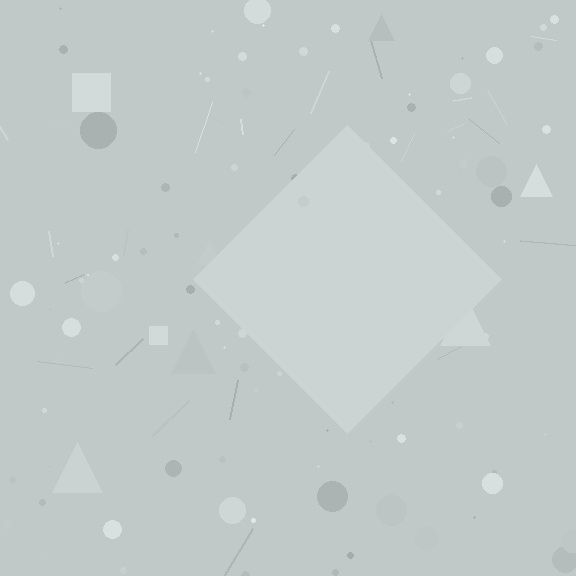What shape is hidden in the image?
A diamond is hidden in the image.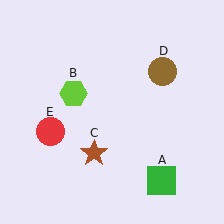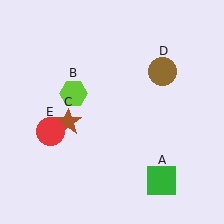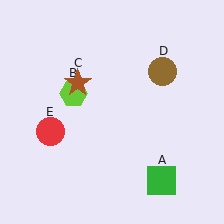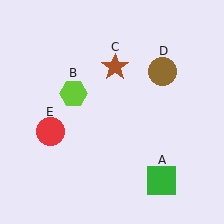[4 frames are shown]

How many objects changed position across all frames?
1 object changed position: brown star (object C).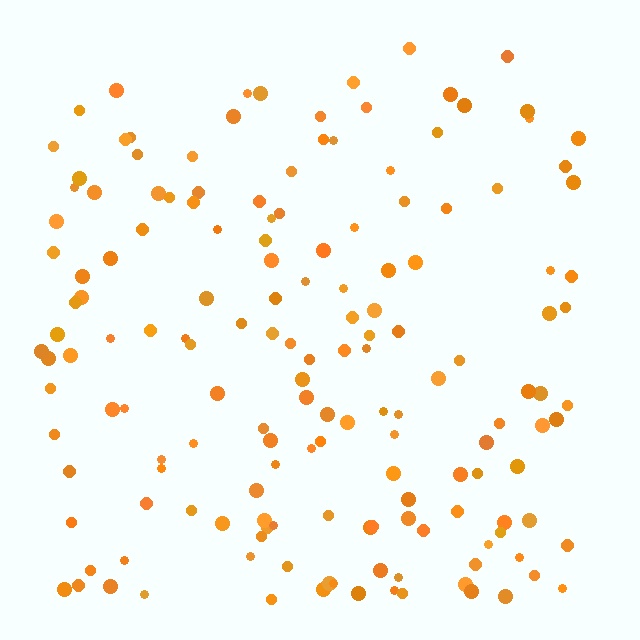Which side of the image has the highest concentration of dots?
The bottom.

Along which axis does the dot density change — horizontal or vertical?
Vertical.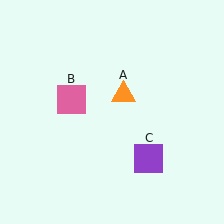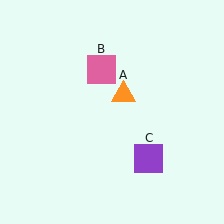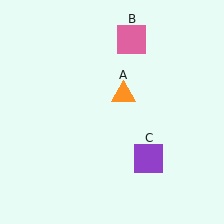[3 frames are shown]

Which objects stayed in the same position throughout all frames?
Orange triangle (object A) and purple square (object C) remained stationary.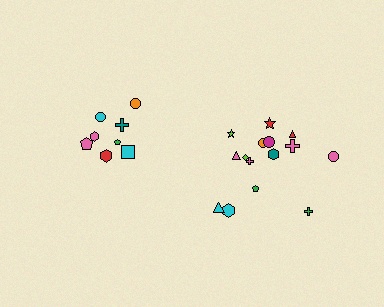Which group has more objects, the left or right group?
The right group.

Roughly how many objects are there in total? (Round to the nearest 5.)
Roughly 25 objects in total.